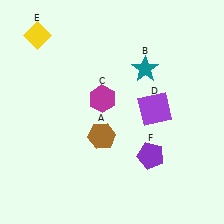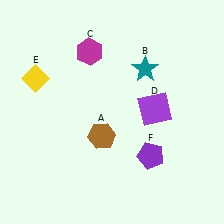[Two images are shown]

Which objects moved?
The objects that moved are: the magenta hexagon (C), the yellow diamond (E).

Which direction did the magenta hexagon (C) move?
The magenta hexagon (C) moved up.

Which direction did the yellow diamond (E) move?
The yellow diamond (E) moved down.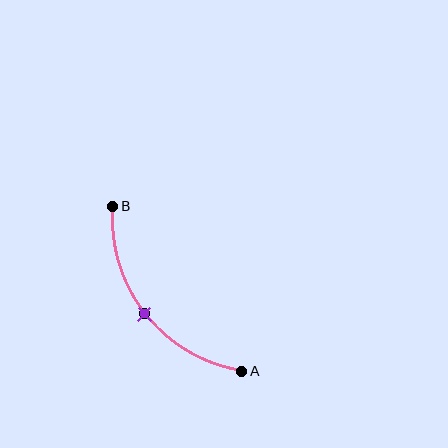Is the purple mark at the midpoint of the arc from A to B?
Yes. The purple mark lies on the arc at equal arc-length from both A and B — it is the arc midpoint.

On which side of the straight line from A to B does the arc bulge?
The arc bulges below and to the left of the straight line connecting A and B.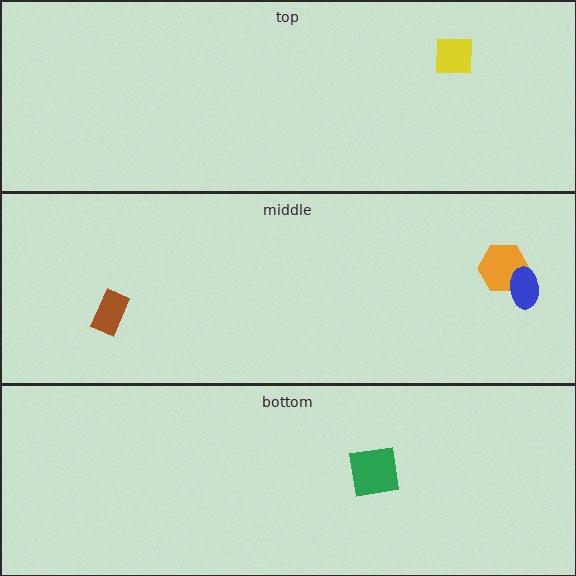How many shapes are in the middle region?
3.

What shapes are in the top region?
The yellow square.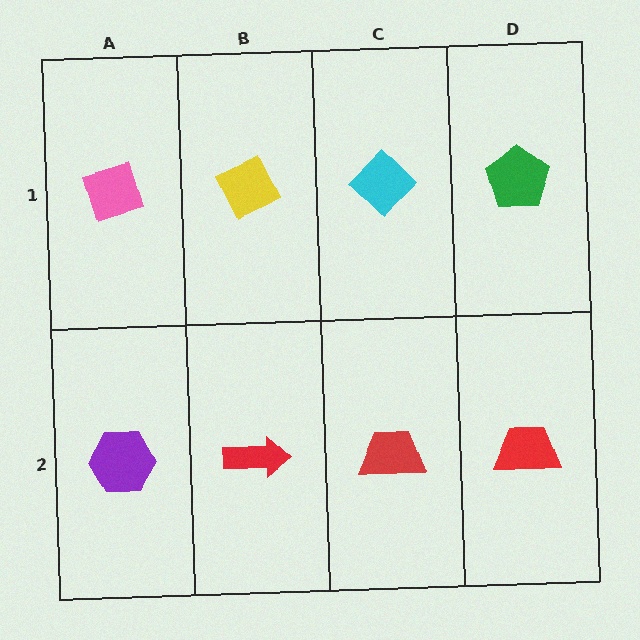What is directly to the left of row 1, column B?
A pink diamond.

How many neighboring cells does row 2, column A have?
2.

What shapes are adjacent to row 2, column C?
A cyan diamond (row 1, column C), a red arrow (row 2, column B), a red trapezoid (row 2, column D).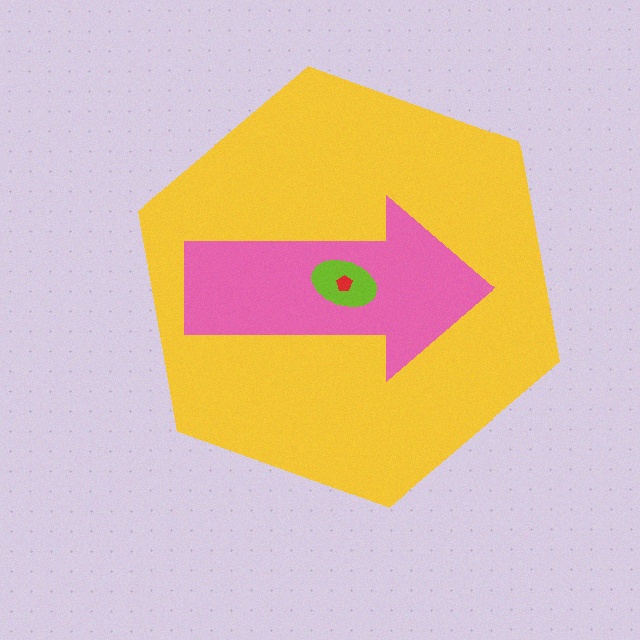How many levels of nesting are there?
4.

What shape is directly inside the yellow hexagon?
The pink arrow.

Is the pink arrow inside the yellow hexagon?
Yes.